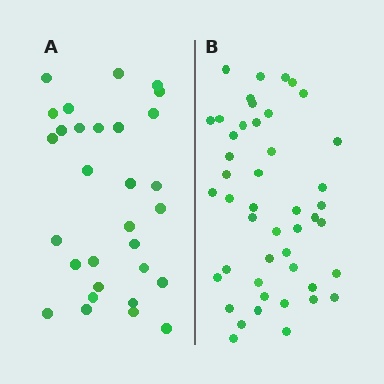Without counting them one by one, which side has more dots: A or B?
Region B (the right region) has more dots.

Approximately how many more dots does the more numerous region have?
Region B has approximately 15 more dots than region A.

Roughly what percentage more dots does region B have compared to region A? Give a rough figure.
About 55% more.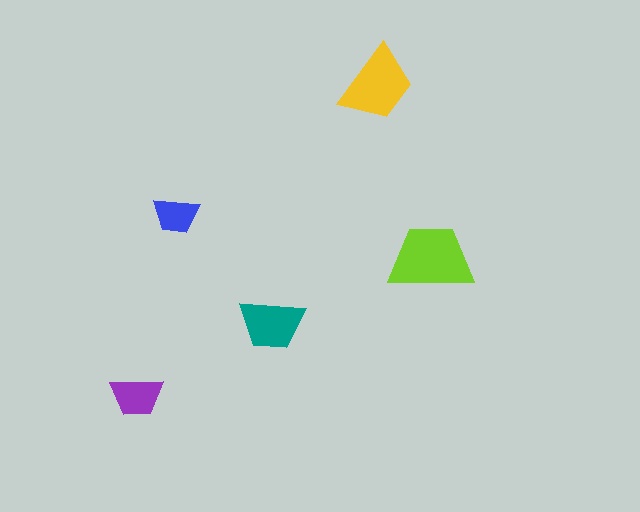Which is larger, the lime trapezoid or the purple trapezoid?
The lime one.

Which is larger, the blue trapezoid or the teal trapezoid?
The teal one.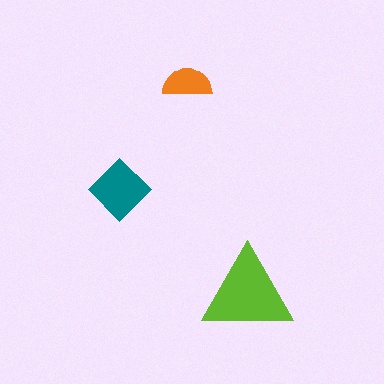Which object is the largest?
The lime triangle.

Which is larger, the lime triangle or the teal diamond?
The lime triangle.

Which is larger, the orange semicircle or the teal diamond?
The teal diamond.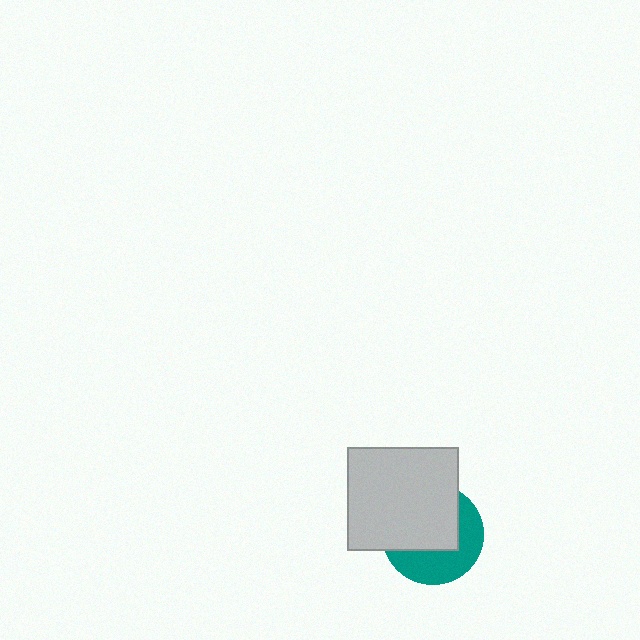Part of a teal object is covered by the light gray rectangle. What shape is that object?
It is a circle.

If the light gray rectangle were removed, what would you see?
You would see the complete teal circle.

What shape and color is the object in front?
The object in front is a light gray rectangle.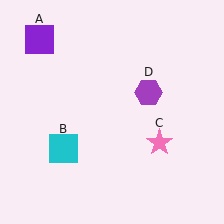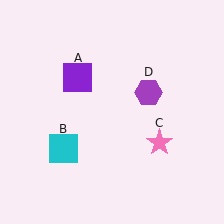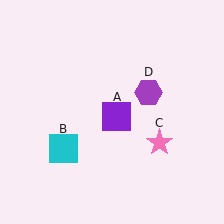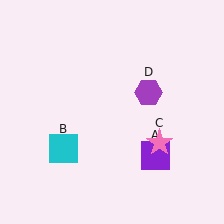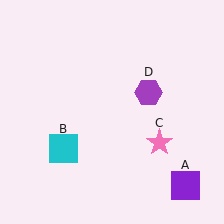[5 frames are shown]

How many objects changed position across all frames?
1 object changed position: purple square (object A).